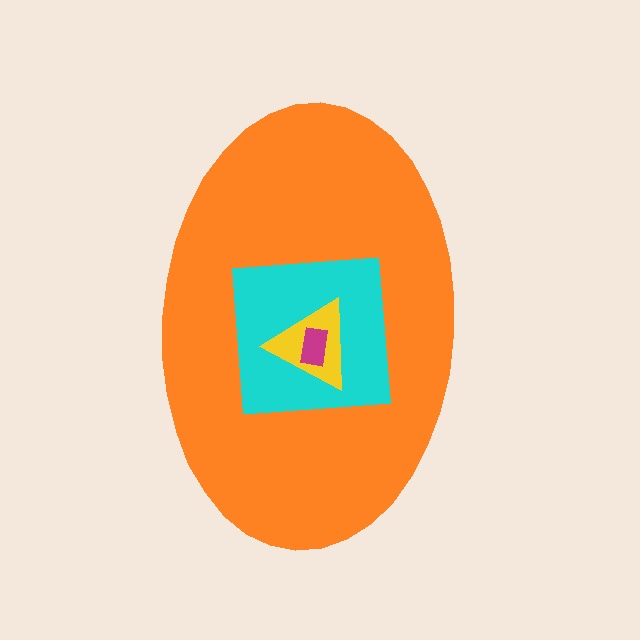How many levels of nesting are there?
4.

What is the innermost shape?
The magenta rectangle.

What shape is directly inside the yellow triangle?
The magenta rectangle.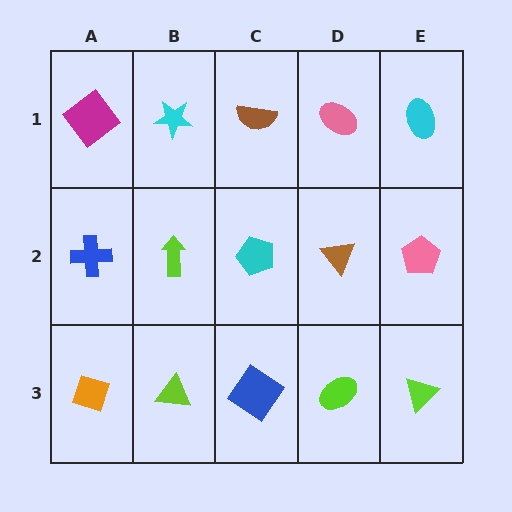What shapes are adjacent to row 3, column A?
A blue cross (row 2, column A), a lime triangle (row 3, column B).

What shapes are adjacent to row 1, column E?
A pink pentagon (row 2, column E), a pink ellipse (row 1, column D).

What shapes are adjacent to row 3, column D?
A brown triangle (row 2, column D), a blue diamond (row 3, column C), a lime triangle (row 3, column E).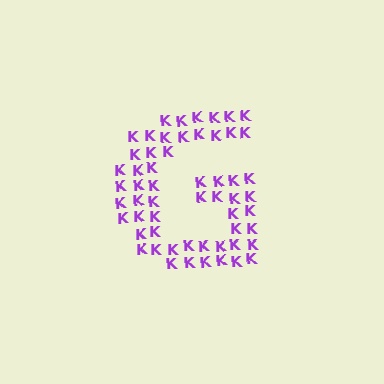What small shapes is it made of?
It is made of small letter K's.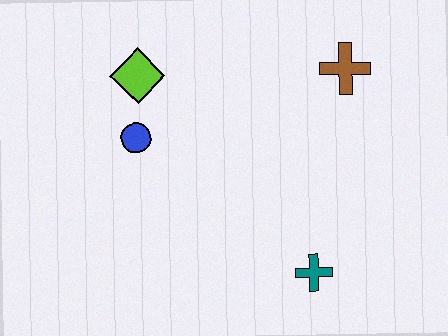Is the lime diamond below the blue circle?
No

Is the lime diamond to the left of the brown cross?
Yes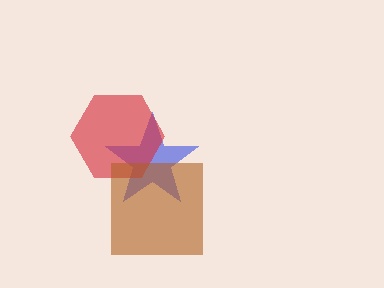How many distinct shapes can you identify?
There are 3 distinct shapes: a blue star, a red hexagon, a brown square.